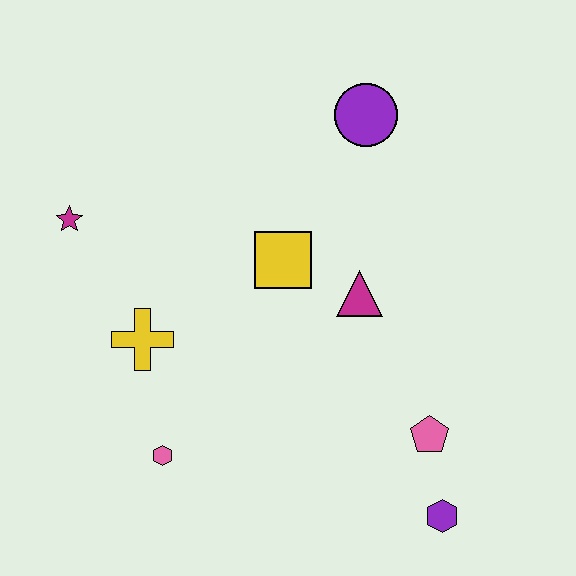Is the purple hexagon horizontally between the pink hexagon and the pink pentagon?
No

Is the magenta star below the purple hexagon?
No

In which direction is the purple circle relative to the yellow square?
The purple circle is above the yellow square.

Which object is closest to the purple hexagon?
The pink pentagon is closest to the purple hexagon.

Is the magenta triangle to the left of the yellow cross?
No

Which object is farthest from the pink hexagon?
The purple circle is farthest from the pink hexagon.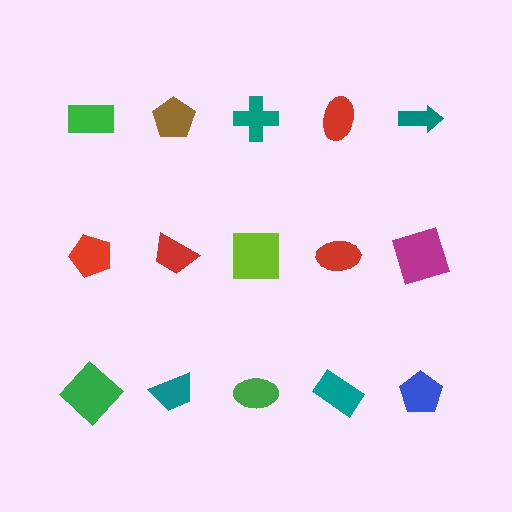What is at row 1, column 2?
A brown pentagon.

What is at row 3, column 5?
A blue pentagon.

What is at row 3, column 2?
A teal trapezoid.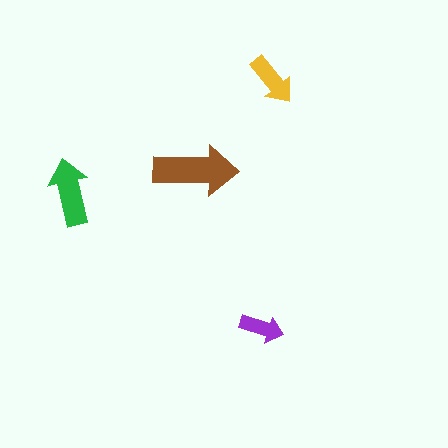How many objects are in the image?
There are 4 objects in the image.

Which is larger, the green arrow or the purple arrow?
The green one.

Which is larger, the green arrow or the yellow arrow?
The green one.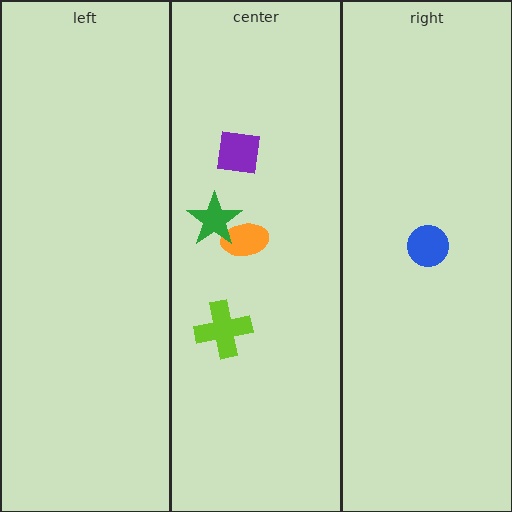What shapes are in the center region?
The purple square, the orange ellipse, the lime cross, the green star.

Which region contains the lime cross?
The center region.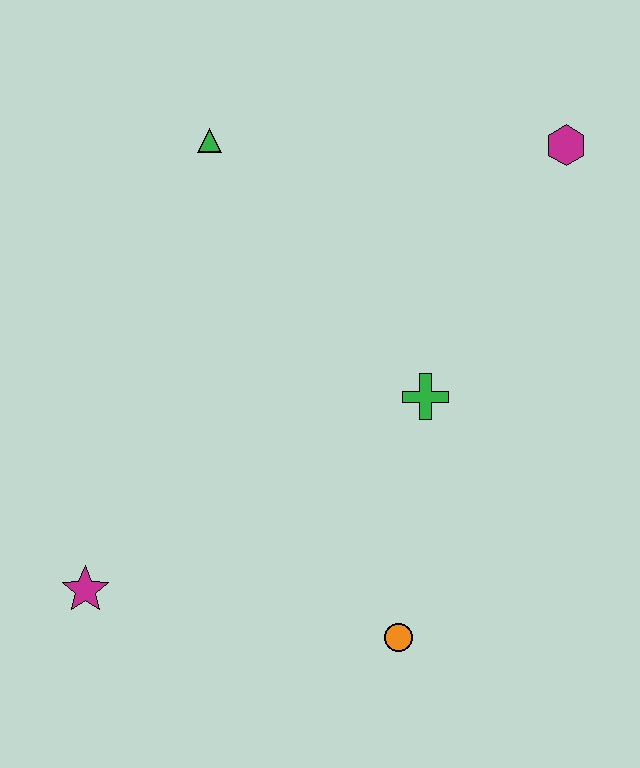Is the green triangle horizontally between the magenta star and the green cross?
Yes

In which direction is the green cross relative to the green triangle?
The green cross is below the green triangle.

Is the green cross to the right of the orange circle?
Yes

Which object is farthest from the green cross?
The magenta star is farthest from the green cross.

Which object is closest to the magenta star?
The orange circle is closest to the magenta star.